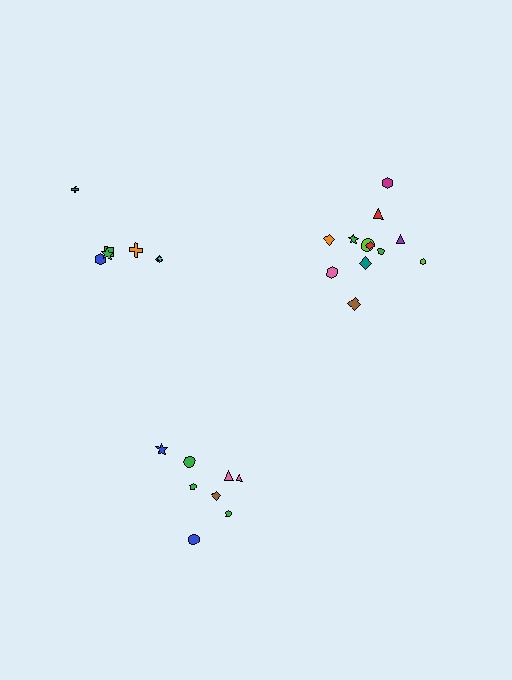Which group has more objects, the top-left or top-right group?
The top-right group.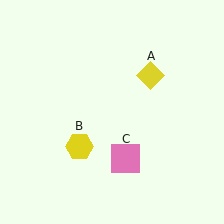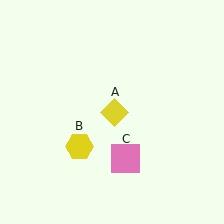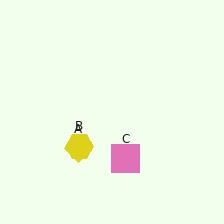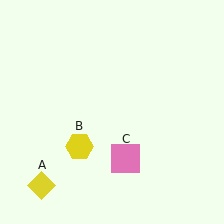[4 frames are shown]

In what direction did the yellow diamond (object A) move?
The yellow diamond (object A) moved down and to the left.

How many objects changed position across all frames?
1 object changed position: yellow diamond (object A).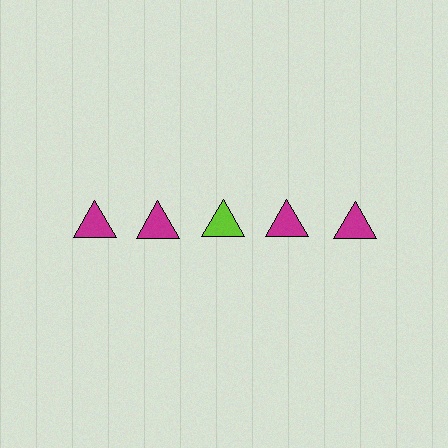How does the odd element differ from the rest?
It has a different color: lime instead of magenta.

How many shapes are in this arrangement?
There are 5 shapes arranged in a grid pattern.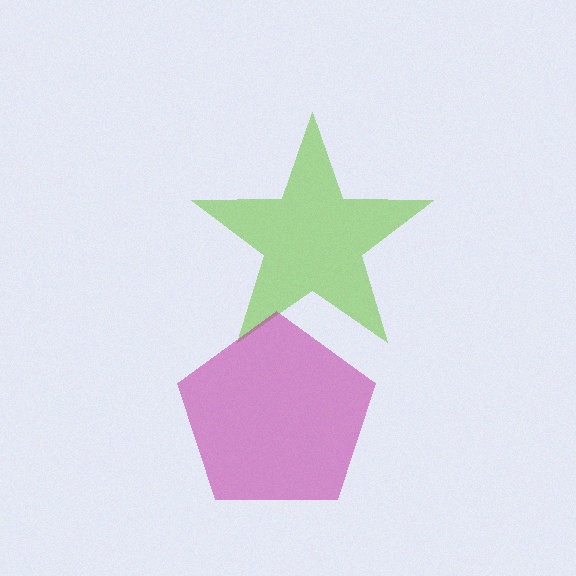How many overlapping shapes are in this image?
There are 2 overlapping shapes in the image.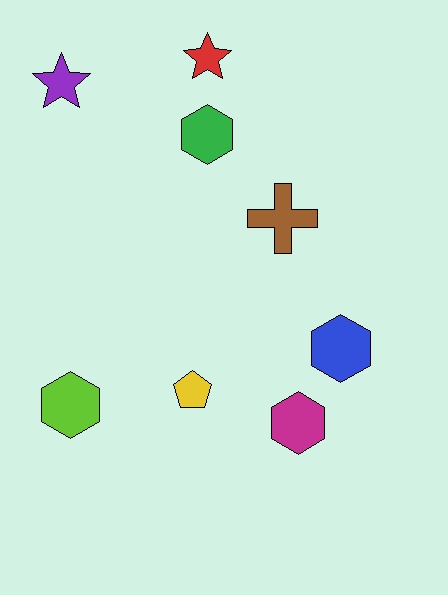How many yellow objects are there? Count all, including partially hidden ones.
There is 1 yellow object.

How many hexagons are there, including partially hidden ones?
There are 4 hexagons.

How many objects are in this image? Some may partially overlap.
There are 8 objects.